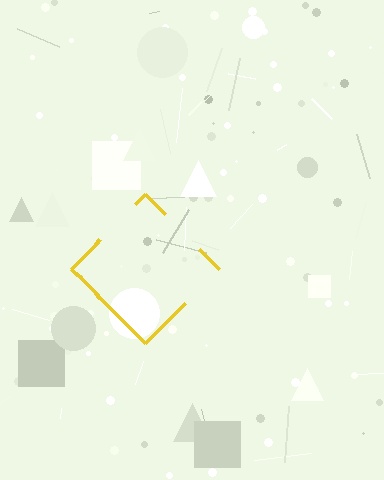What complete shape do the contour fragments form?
The contour fragments form a diamond.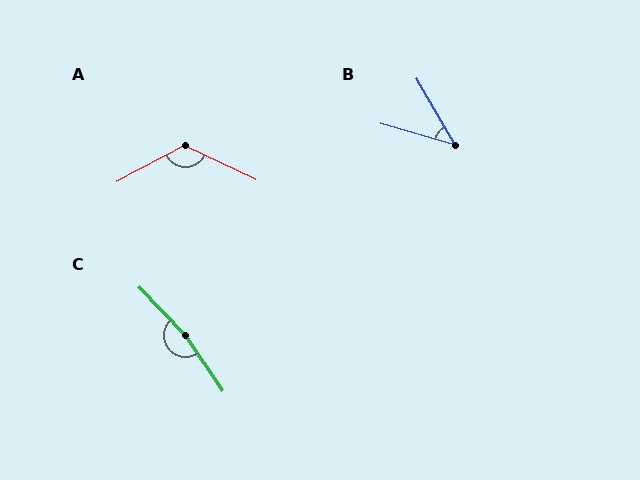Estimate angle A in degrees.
Approximately 126 degrees.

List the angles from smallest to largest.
B (44°), A (126°), C (170°).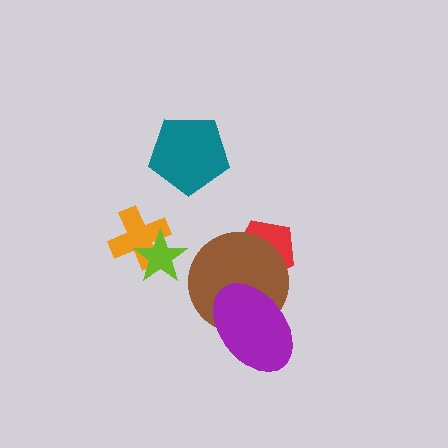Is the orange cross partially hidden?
Yes, it is partially covered by another shape.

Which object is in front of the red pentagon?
The brown circle is in front of the red pentagon.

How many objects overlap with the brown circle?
2 objects overlap with the brown circle.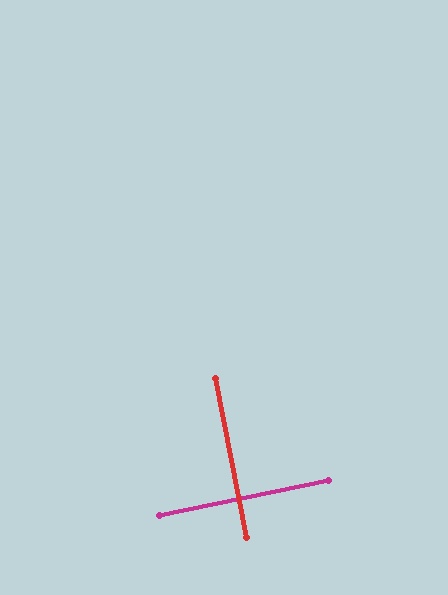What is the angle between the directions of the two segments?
Approximately 90 degrees.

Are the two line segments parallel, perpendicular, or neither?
Perpendicular — they meet at approximately 90°.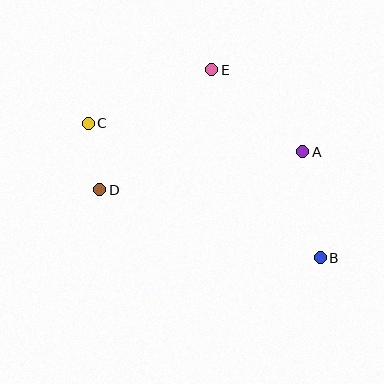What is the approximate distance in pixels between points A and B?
The distance between A and B is approximately 107 pixels.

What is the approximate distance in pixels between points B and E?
The distance between B and E is approximately 217 pixels.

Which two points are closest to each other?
Points C and D are closest to each other.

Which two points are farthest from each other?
Points B and C are farthest from each other.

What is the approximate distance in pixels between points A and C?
The distance between A and C is approximately 217 pixels.